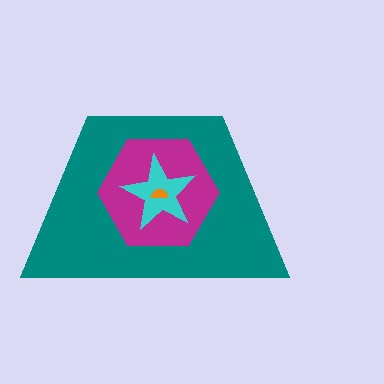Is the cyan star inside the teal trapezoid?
Yes.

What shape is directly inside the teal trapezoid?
The magenta hexagon.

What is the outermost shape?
The teal trapezoid.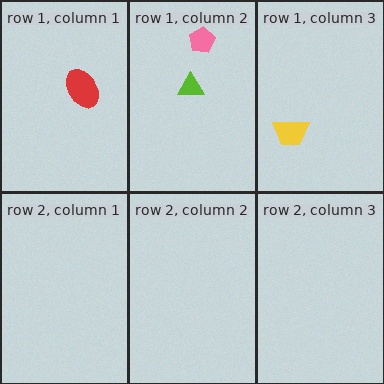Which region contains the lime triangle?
The row 1, column 2 region.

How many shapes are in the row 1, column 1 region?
1.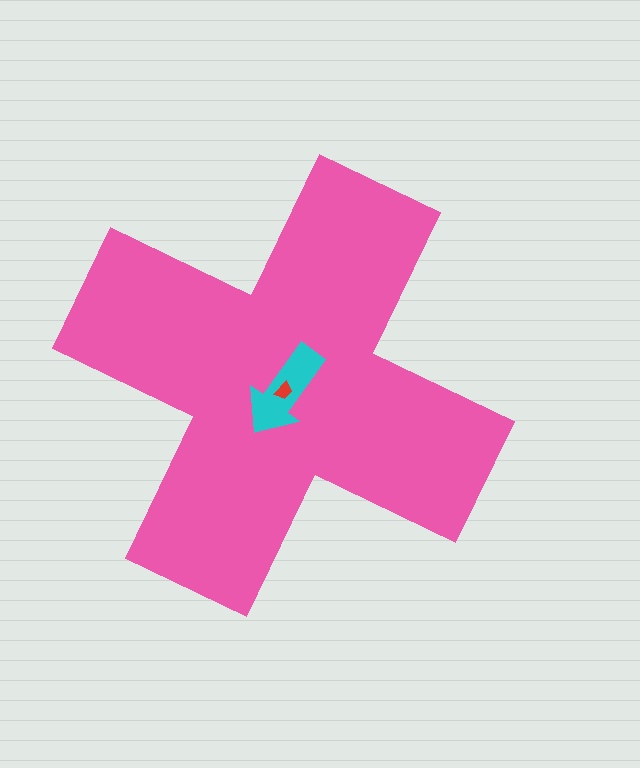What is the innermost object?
The red trapezoid.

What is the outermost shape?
The pink cross.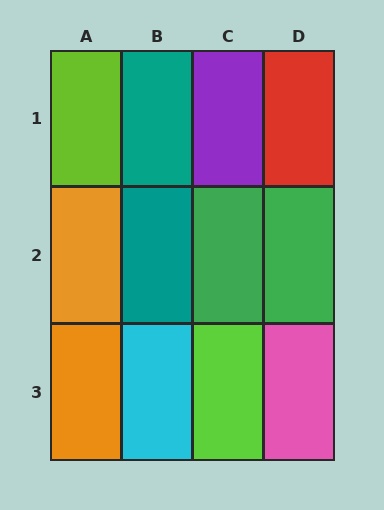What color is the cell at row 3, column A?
Orange.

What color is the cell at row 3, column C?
Lime.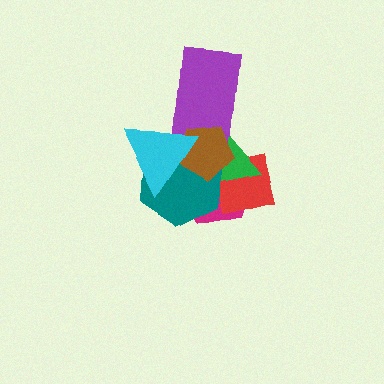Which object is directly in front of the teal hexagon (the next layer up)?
The brown pentagon is directly in front of the teal hexagon.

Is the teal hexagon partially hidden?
Yes, it is partially covered by another shape.